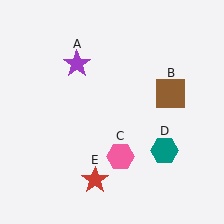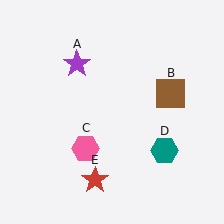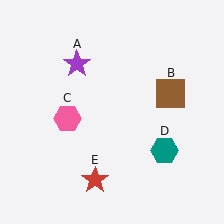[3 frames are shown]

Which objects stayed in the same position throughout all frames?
Purple star (object A) and brown square (object B) and teal hexagon (object D) and red star (object E) remained stationary.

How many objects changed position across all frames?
1 object changed position: pink hexagon (object C).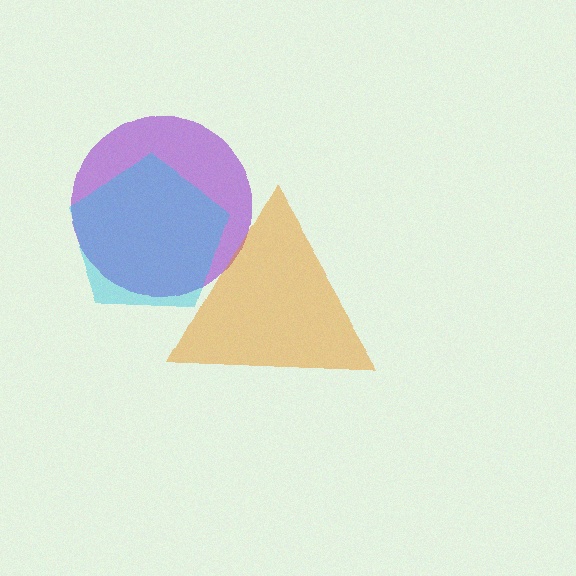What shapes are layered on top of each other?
The layered shapes are: a purple circle, an orange triangle, a cyan pentagon.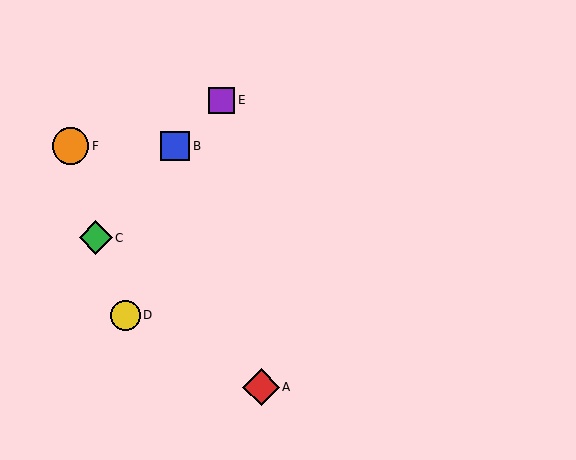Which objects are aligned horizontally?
Objects B, F are aligned horizontally.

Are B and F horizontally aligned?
Yes, both are at y≈146.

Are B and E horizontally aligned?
No, B is at y≈146 and E is at y≈100.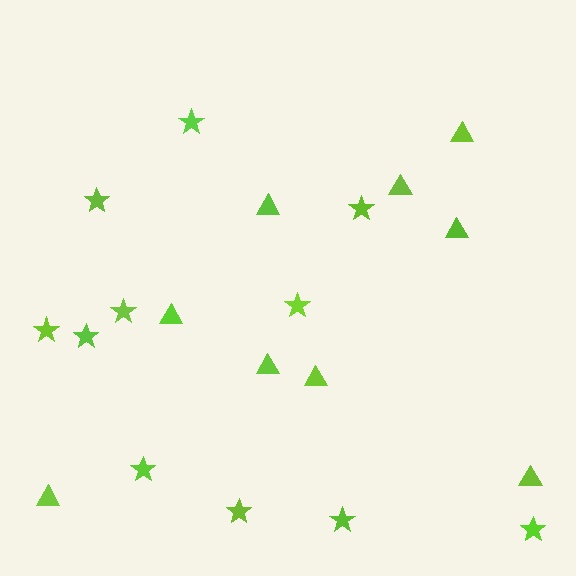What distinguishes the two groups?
There are 2 groups: one group of triangles (9) and one group of stars (11).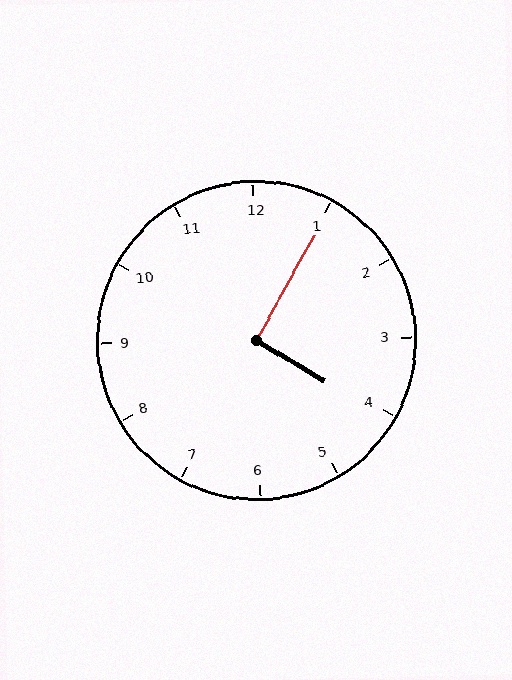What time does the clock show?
4:05.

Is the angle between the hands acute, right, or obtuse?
It is right.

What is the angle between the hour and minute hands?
Approximately 92 degrees.